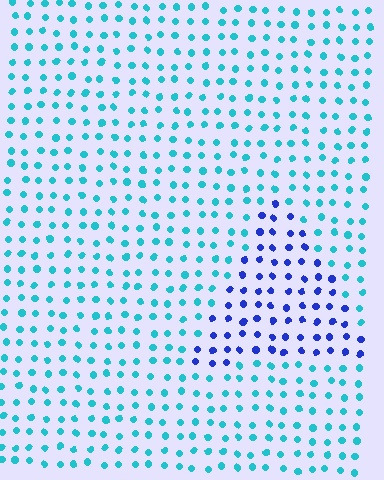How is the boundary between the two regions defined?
The boundary is defined purely by a slight shift in hue (about 50 degrees). Spacing, size, and orientation are identical on both sides.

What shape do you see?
I see a triangle.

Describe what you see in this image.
The image is filled with small cyan elements in a uniform arrangement. A triangle-shaped region is visible where the elements are tinted to a slightly different hue, forming a subtle color boundary.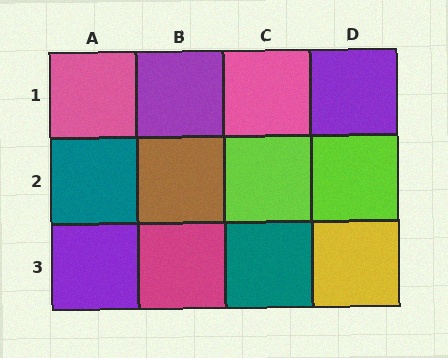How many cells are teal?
2 cells are teal.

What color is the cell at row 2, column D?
Lime.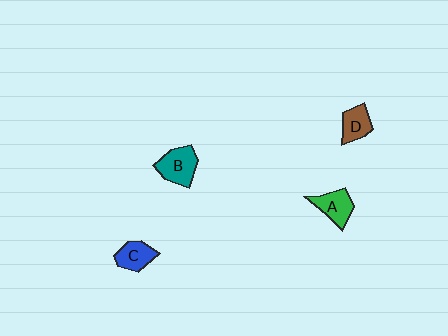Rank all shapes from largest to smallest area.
From largest to smallest: B (teal), A (green), C (blue), D (brown).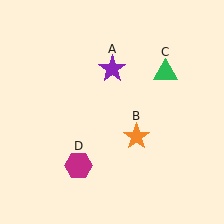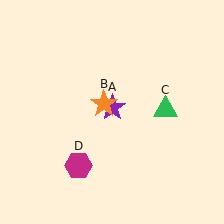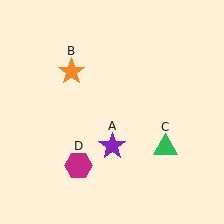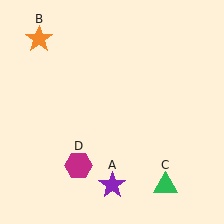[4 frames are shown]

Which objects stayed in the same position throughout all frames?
Magenta hexagon (object D) remained stationary.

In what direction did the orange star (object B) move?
The orange star (object B) moved up and to the left.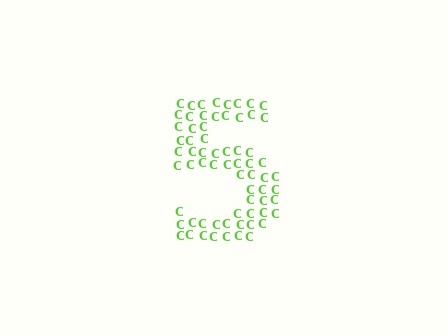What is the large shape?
The large shape is the digit 5.